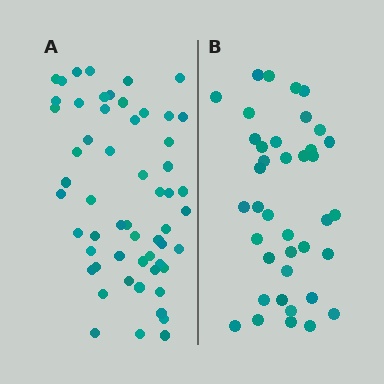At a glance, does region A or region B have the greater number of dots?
Region A (the left region) has more dots.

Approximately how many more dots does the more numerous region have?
Region A has approximately 20 more dots than region B.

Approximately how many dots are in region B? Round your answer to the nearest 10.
About 40 dots. (The exact count is 39, which rounds to 40.)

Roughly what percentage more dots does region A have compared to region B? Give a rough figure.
About 45% more.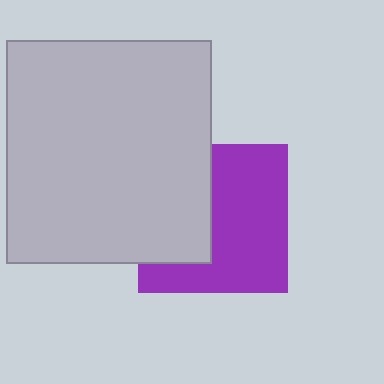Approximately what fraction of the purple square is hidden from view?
Roughly 39% of the purple square is hidden behind the light gray rectangle.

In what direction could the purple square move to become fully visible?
The purple square could move right. That would shift it out from behind the light gray rectangle entirely.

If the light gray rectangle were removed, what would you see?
You would see the complete purple square.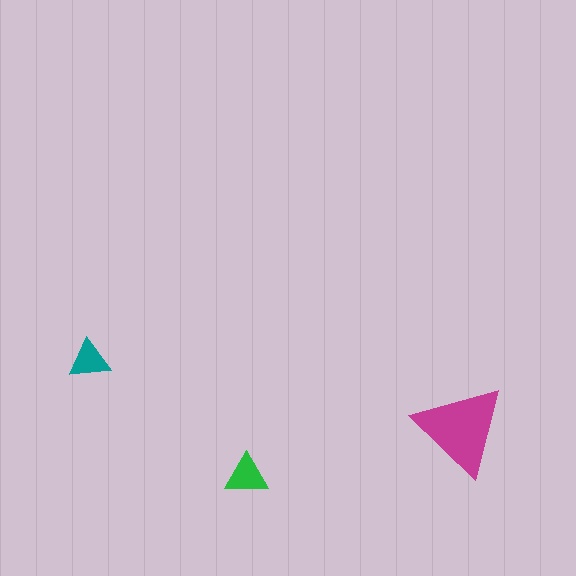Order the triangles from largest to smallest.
the magenta one, the green one, the teal one.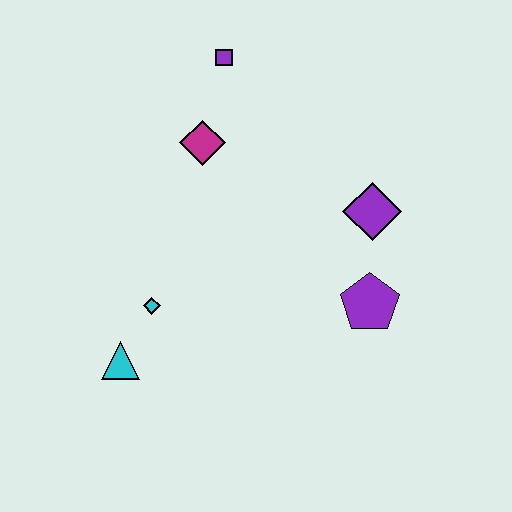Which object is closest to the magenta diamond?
The purple square is closest to the magenta diamond.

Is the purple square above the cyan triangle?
Yes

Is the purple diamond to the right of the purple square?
Yes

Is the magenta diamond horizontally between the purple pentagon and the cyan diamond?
Yes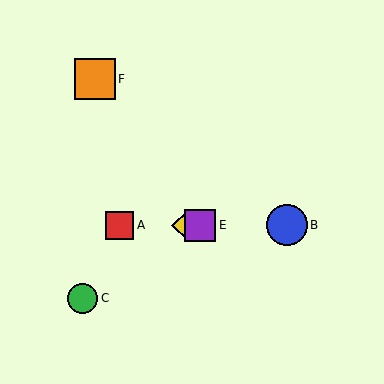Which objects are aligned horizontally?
Objects A, B, D, E are aligned horizontally.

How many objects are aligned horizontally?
4 objects (A, B, D, E) are aligned horizontally.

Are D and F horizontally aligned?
No, D is at y≈225 and F is at y≈79.